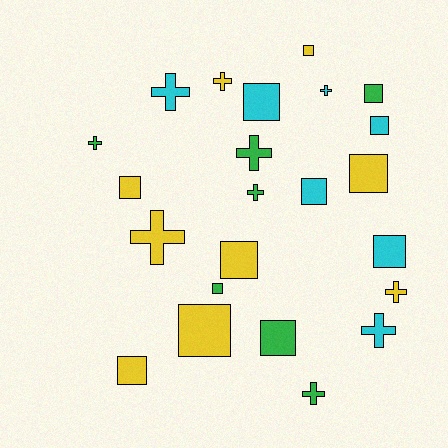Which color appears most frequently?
Yellow, with 9 objects.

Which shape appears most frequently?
Square, with 13 objects.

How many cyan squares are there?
There are 4 cyan squares.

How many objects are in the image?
There are 23 objects.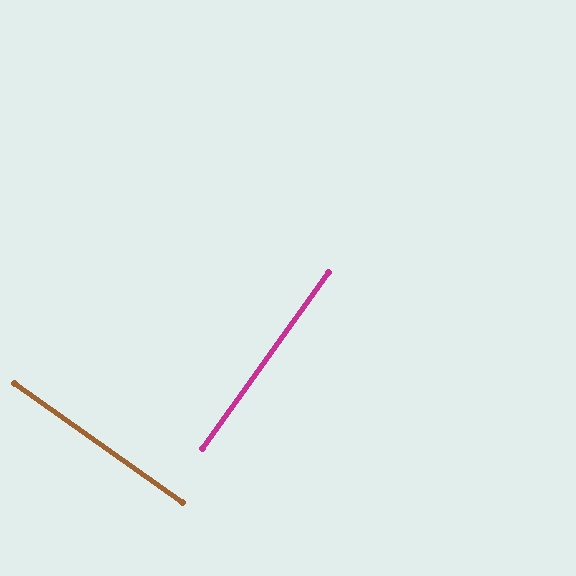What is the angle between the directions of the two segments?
Approximately 90 degrees.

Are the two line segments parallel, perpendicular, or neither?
Perpendicular — they meet at approximately 90°.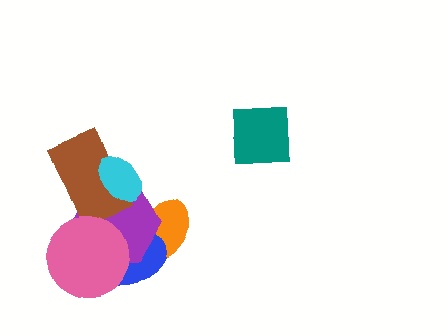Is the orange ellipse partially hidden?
Yes, it is partially covered by another shape.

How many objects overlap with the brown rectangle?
2 objects overlap with the brown rectangle.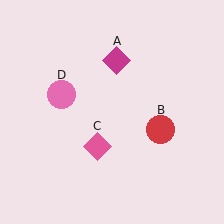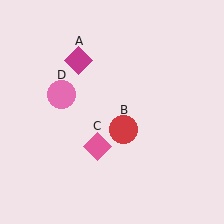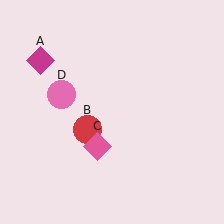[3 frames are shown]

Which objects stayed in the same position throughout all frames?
Pink diamond (object C) and pink circle (object D) remained stationary.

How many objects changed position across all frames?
2 objects changed position: magenta diamond (object A), red circle (object B).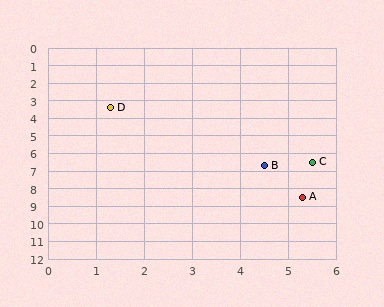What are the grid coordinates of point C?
Point C is at approximately (5.5, 6.5).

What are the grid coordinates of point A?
Point A is at approximately (5.3, 8.5).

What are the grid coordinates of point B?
Point B is at approximately (4.5, 6.7).